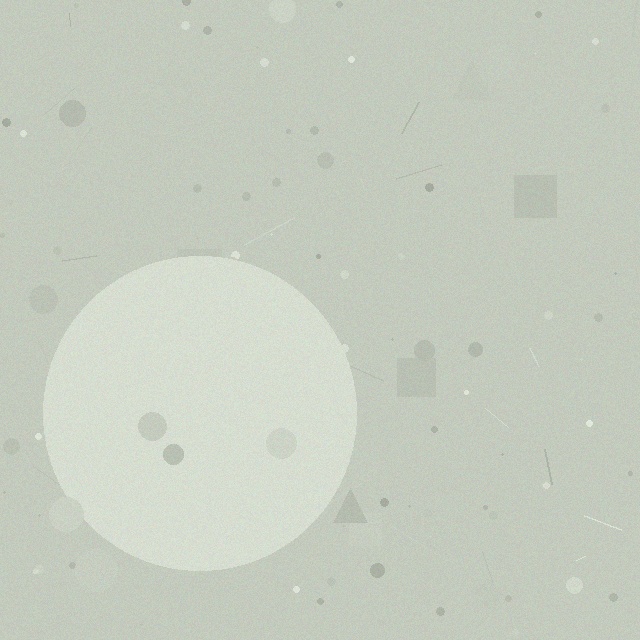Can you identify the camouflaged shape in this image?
The camouflaged shape is a circle.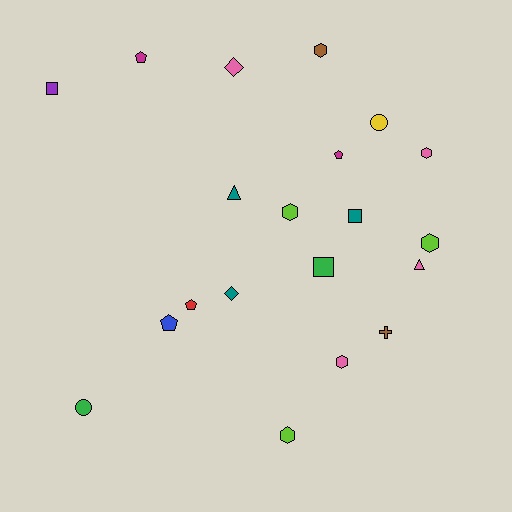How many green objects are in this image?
There are 2 green objects.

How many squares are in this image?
There are 3 squares.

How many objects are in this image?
There are 20 objects.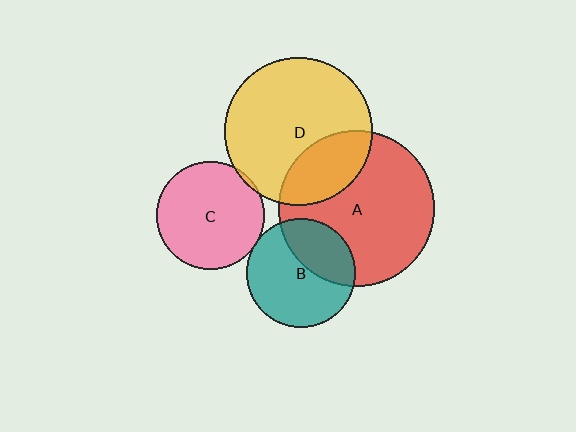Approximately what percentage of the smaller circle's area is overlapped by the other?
Approximately 35%.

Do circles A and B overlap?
Yes.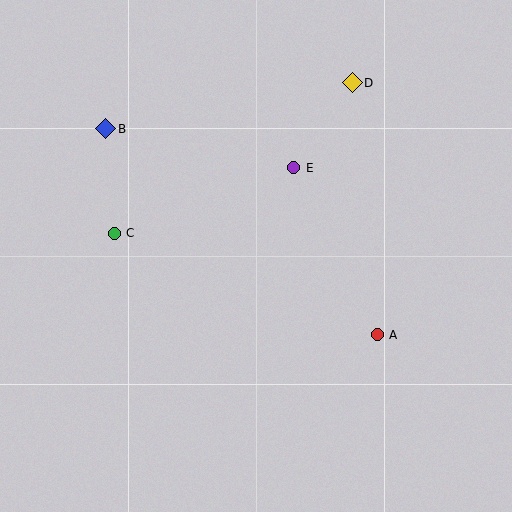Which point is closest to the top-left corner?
Point B is closest to the top-left corner.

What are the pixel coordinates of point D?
Point D is at (352, 83).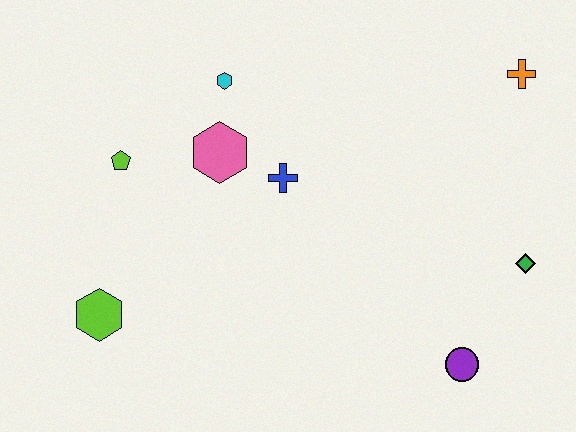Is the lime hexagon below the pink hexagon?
Yes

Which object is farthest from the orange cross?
The lime hexagon is farthest from the orange cross.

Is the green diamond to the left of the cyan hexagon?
No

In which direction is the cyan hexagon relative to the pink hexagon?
The cyan hexagon is above the pink hexagon.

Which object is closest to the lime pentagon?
The pink hexagon is closest to the lime pentagon.